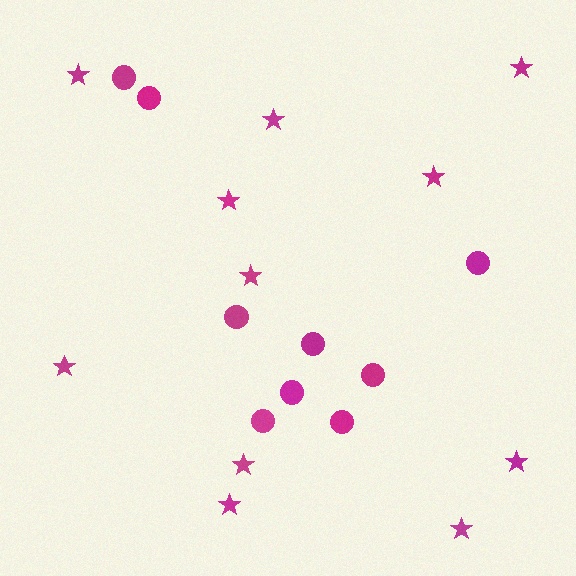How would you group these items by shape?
There are 2 groups: one group of stars (11) and one group of circles (9).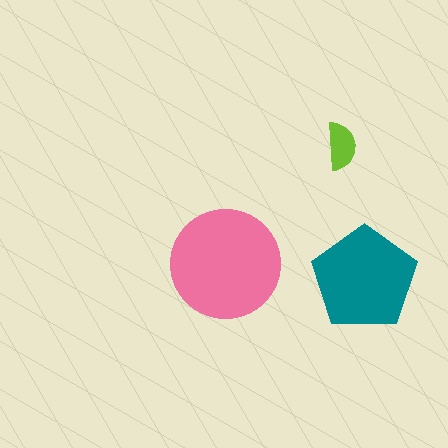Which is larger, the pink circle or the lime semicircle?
The pink circle.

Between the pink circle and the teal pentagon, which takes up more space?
The pink circle.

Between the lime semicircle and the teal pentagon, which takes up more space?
The teal pentagon.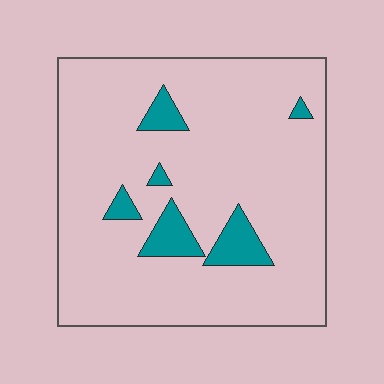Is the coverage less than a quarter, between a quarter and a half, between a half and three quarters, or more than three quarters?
Less than a quarter.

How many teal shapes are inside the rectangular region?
6.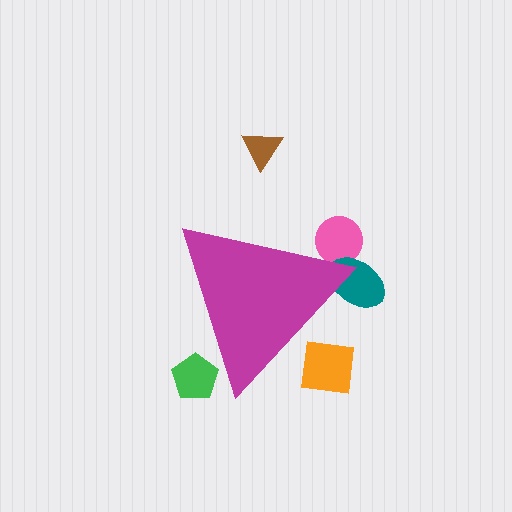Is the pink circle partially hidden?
Yes, the pink circle is partially hidden behind the magenta triangle.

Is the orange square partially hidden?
Yes, the orange square is partially hidden behind the magenta triangle.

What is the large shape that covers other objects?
A magenta triangle.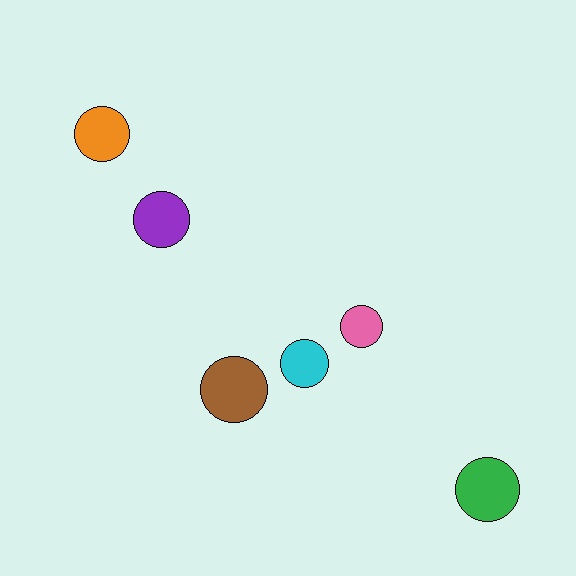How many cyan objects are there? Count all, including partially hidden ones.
There is 1 cyan object.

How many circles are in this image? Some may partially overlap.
There are 6 circles.